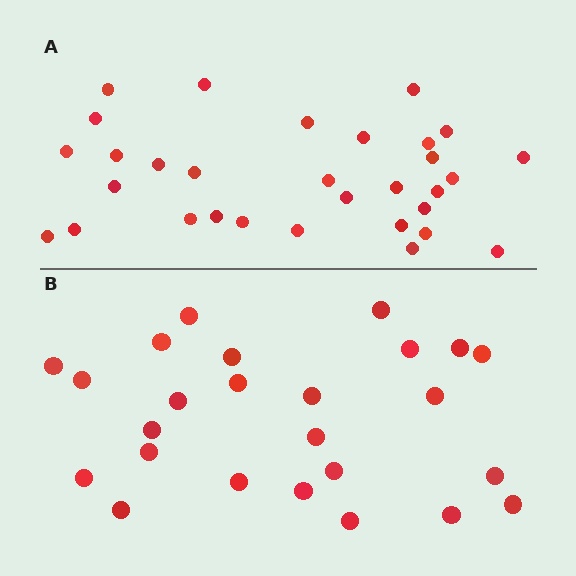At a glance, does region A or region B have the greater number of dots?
Region A (the top region) has more dots.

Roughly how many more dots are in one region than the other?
Region A has about 6 more dots than region B.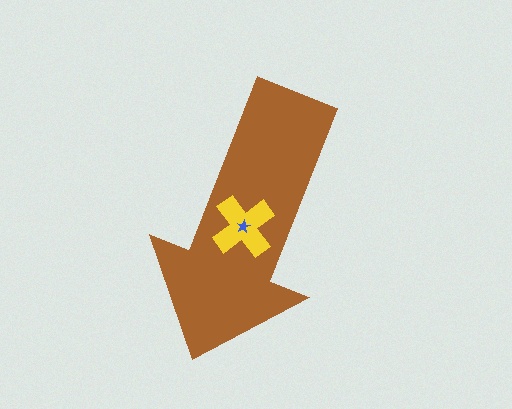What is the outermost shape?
The brown arrow.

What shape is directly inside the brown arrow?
The yellow cross.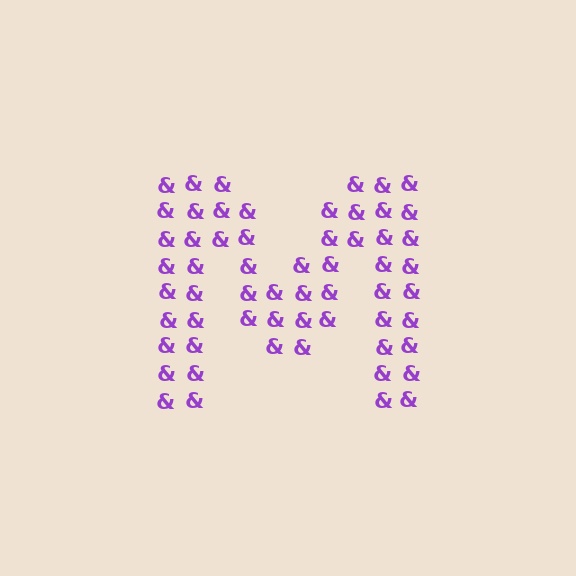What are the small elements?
The small elements are ampersands.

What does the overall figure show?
The overall figure shows the letter M.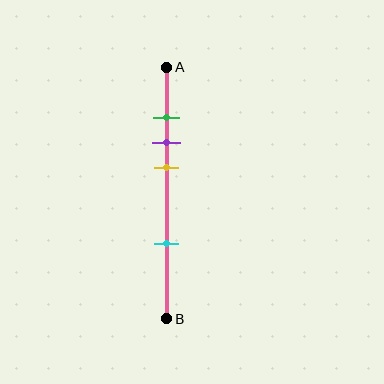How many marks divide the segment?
There are 4 marks dividing the segment.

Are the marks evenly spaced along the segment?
No, the marks are not evenly spaced.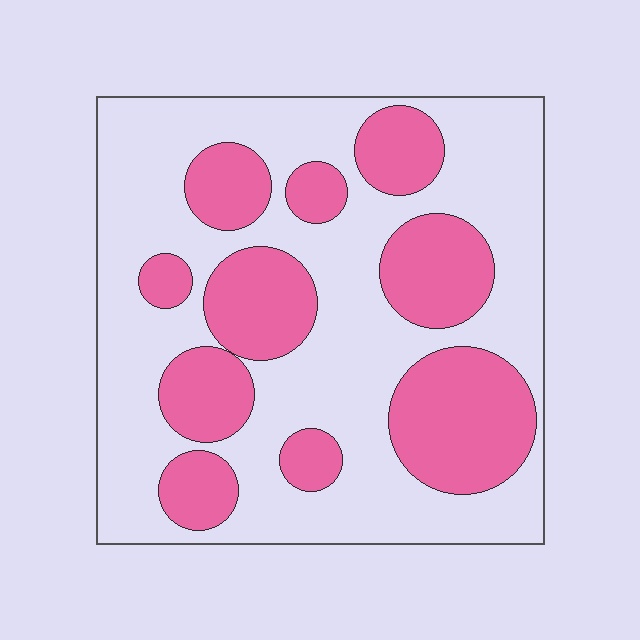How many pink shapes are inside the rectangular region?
10.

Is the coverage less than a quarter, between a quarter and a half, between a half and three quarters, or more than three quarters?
Between a quarter and a half.